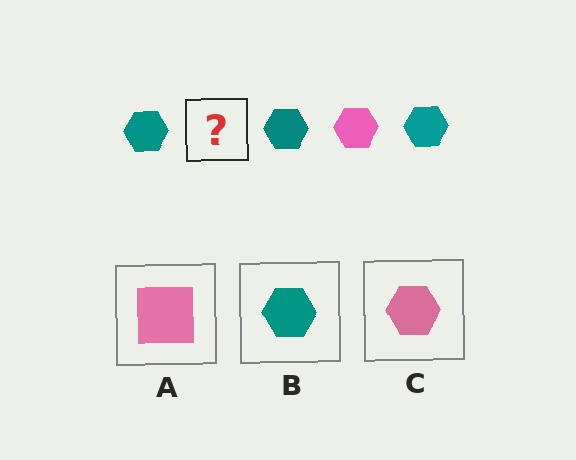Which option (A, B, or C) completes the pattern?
C.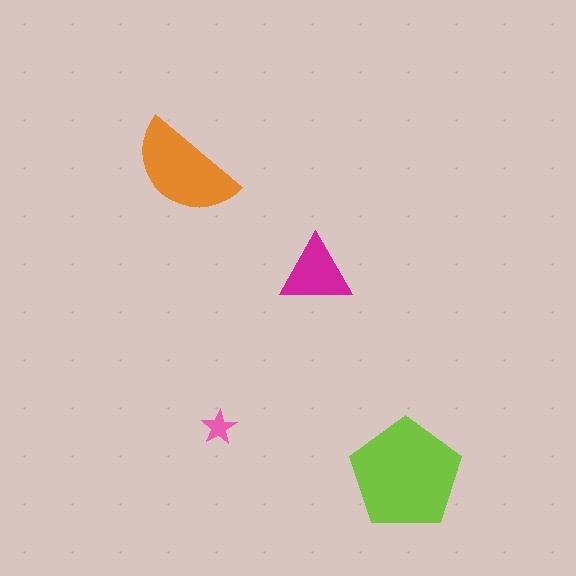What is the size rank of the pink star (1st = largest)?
4th.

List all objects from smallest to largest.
The pink star, the magenta triangle, the orange semicircle, the lime pentagon.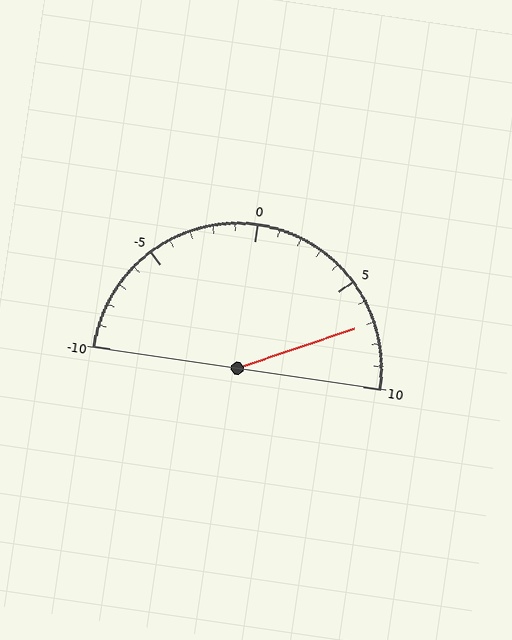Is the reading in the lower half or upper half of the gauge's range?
The reading is in the upper half of the range (-10 to 10).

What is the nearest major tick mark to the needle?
The nearest major tick mark is 5.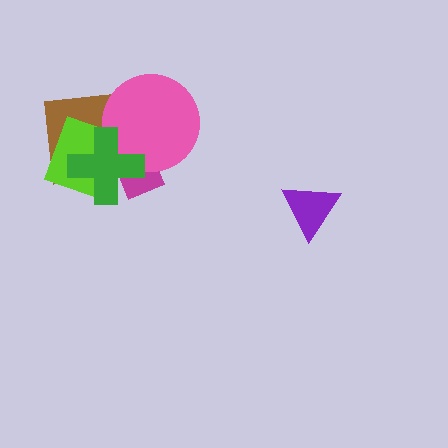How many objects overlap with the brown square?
4 objects overlap with the brown square.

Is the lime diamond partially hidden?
Yes, it is partially covered by another shape.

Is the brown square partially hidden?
Yes, it is partially covered by another shape.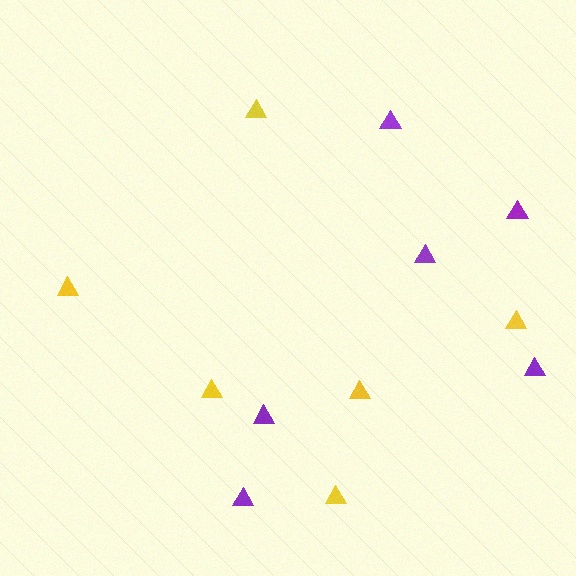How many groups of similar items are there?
There are 2 groups: one group of purple triangles (6) and one group of yellow triangles (6).